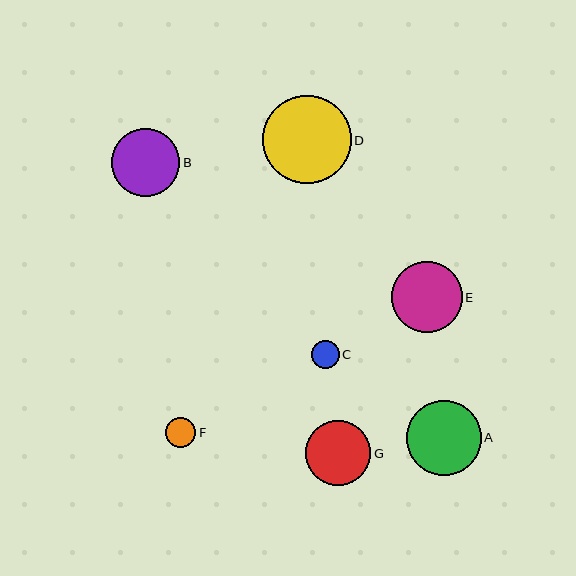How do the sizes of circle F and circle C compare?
Circle F and circle C are approximately the same size.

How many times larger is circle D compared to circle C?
Circle D is approximately 3.1 times the size of circle C.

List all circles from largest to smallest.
From largest to smallest: D, A, E, B, G, F, C.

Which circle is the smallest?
Circle C is the smallest with a size of approximately 28 pixels.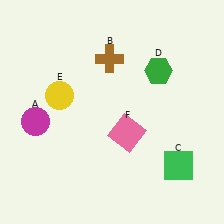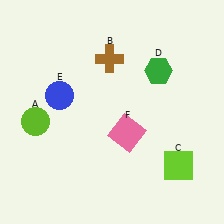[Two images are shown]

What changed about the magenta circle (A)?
In Image 1, A is magenta. In Image 2, it changed to lime.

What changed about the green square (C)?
In Image 1, C is green. In Image 2, it changed to lime.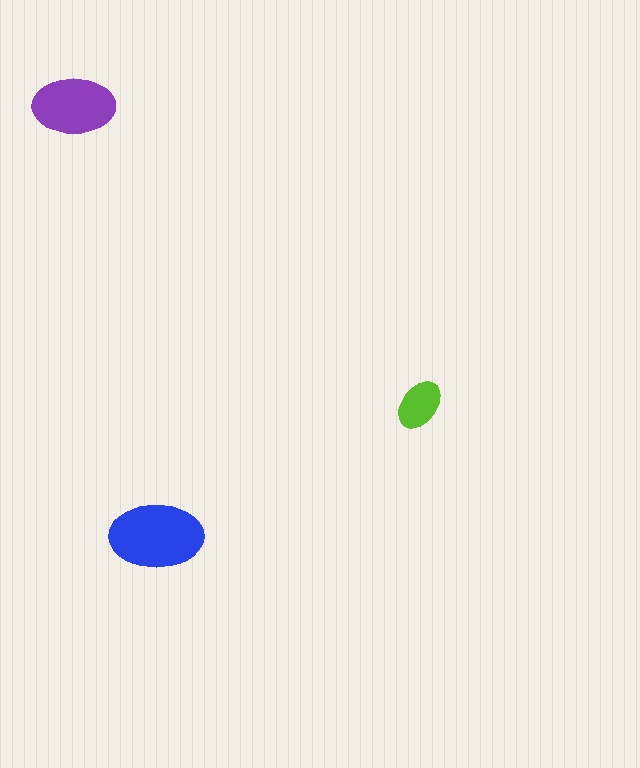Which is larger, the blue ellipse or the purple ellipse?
The blue one.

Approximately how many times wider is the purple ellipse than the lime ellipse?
About 1.5 times wider.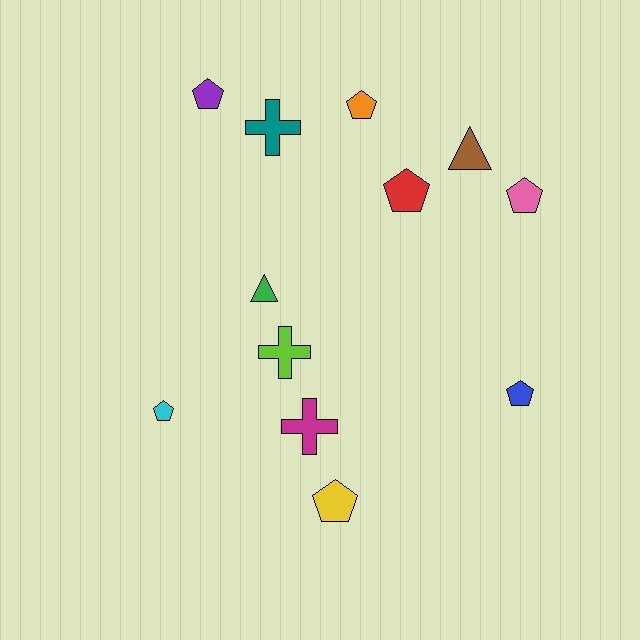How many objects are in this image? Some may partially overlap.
There are 12 objects.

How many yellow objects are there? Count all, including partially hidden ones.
There is 1 yellow object.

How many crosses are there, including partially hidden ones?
There are 3 crosses.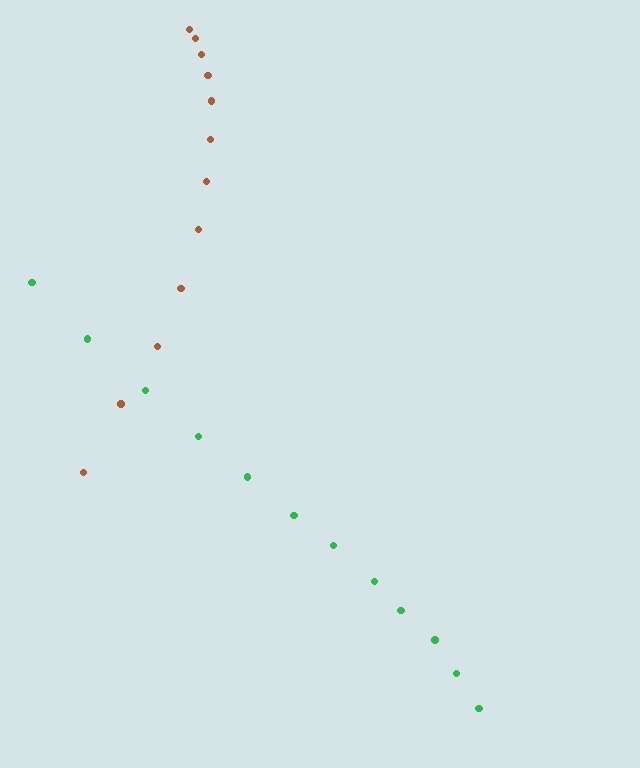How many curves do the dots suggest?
There are 2 distinct paths.